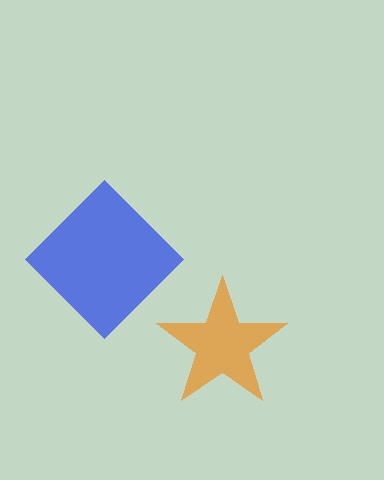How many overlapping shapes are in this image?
There are 2 overlapping shapes in the image.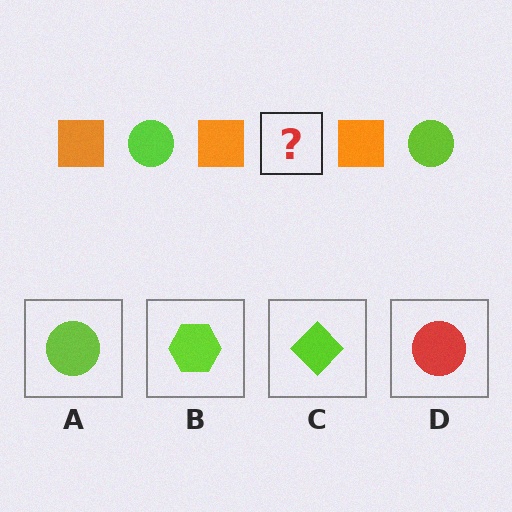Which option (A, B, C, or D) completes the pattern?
A.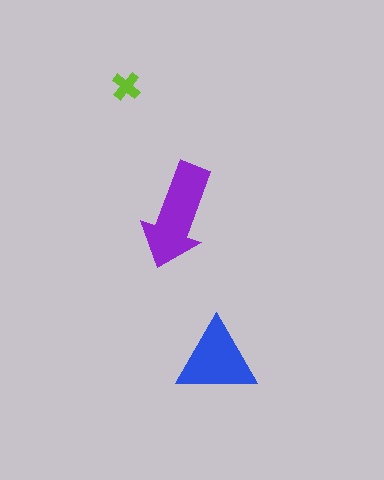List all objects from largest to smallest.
The purple arrow, the blue triangle, the lime cross.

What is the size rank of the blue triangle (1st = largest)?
2nd.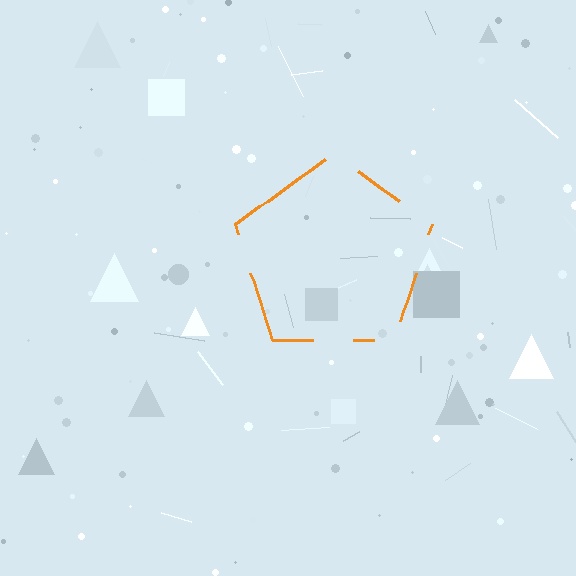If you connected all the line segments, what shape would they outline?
They would outline a pentagon.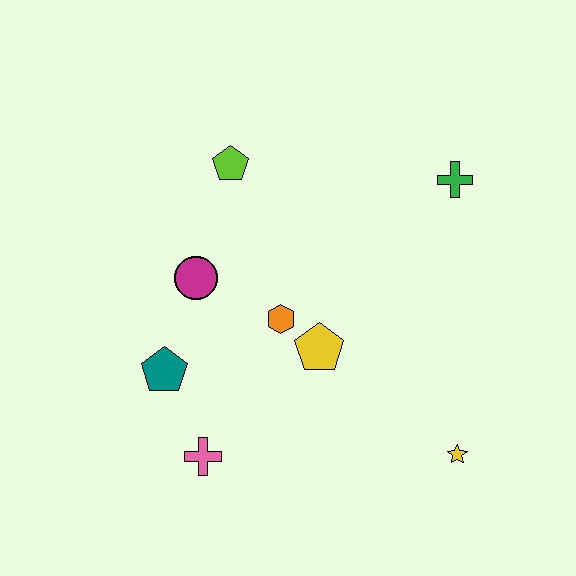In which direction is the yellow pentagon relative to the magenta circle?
The yellow pentagon is to the right of the magenta circle.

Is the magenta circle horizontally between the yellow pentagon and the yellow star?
No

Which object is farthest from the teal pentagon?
The green cross is farthest from the teal pentagon.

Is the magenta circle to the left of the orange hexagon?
Yes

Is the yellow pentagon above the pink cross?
Yes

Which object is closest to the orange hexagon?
The yellow pentagon is closest to the orange hexagon.